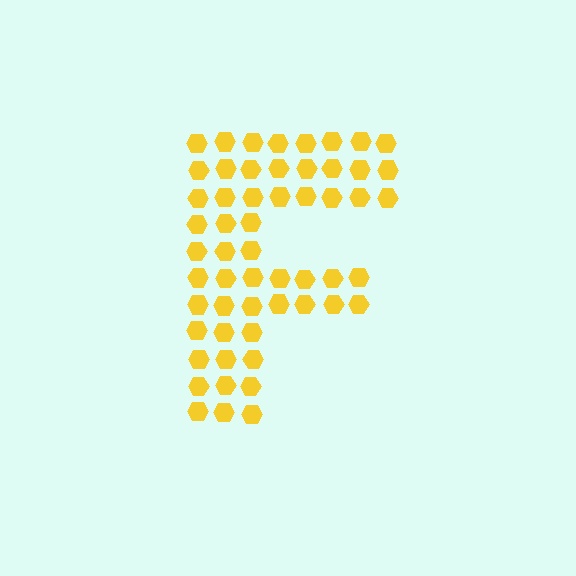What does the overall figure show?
The overall figure shows the letter F.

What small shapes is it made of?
It is made of small hexagons.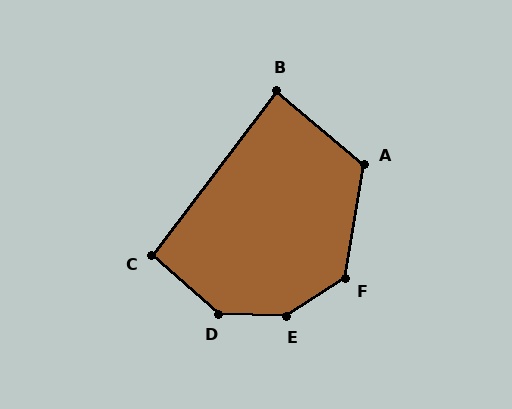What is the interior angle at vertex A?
Approximately 120 degrees (obtuse).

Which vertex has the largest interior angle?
E, at approximately 145 degrees.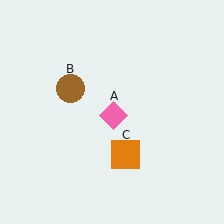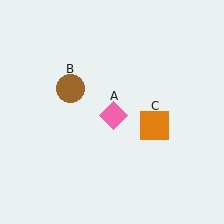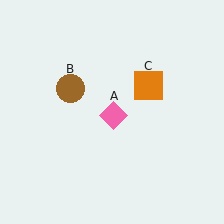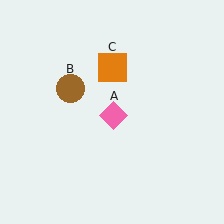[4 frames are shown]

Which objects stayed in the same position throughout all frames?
Pink diamond (object A) and brown circle (object B) remained stationary.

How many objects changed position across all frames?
1 object changed position: orange square (object C).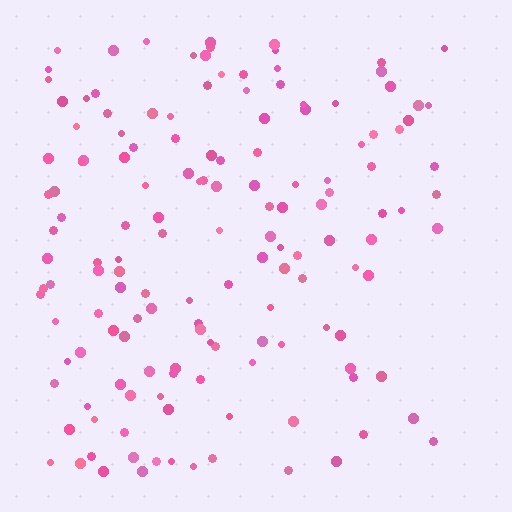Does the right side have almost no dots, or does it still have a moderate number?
Still a moderate number, just noticeably fewer than the left.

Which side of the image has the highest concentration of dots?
The left.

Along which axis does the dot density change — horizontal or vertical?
Horizontal.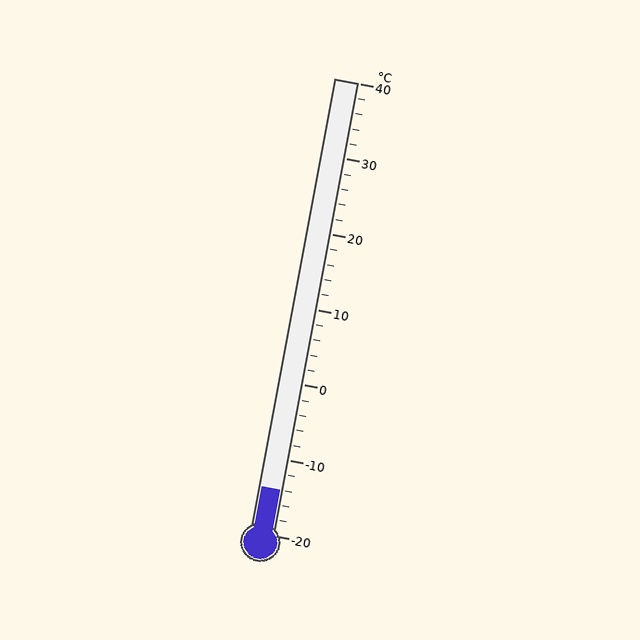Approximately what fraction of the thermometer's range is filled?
The thermometer is filled to approximately 10% of its range.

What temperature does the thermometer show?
The thermometer shows approximately -14°C.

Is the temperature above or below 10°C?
The temperature is below 10°C.